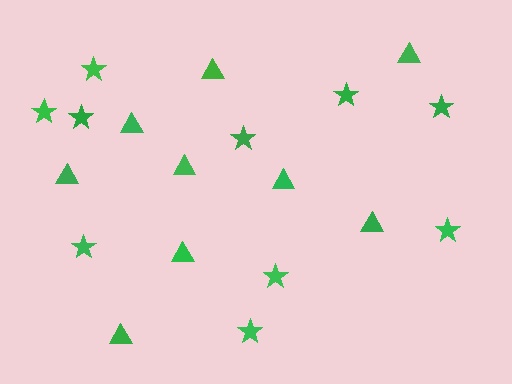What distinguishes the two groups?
There are 2 groups: one group of triangles (9) and one group of stars (10).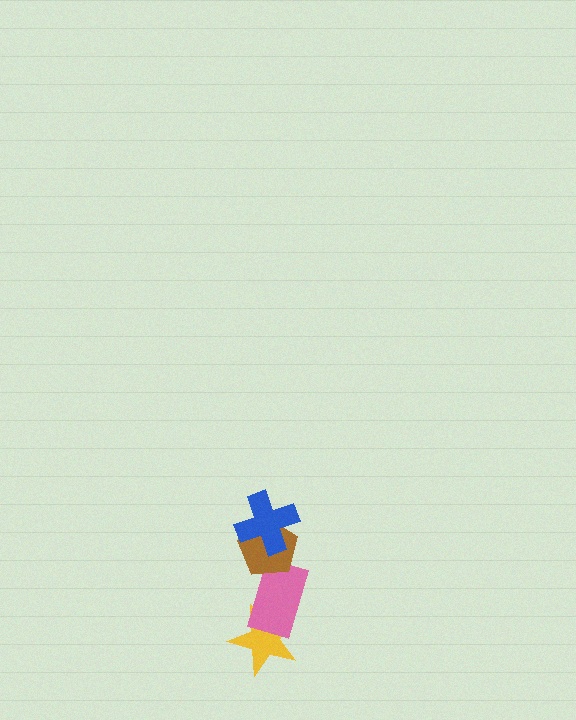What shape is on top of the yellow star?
The pink rectangle is on top of the yellow star.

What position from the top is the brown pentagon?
The brown pentagon is 2nd from the top.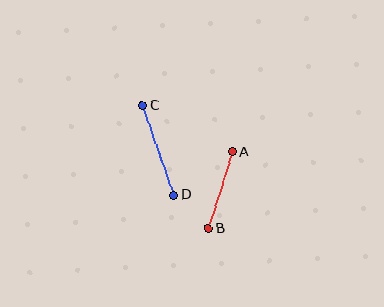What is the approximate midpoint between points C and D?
The midpoint is at approximately (158, 150) pixels.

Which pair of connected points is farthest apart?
Points C and D are farthest apart.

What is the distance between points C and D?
The distance is approximately 94 pixels.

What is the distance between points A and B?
The distance is approximately 81 pixels.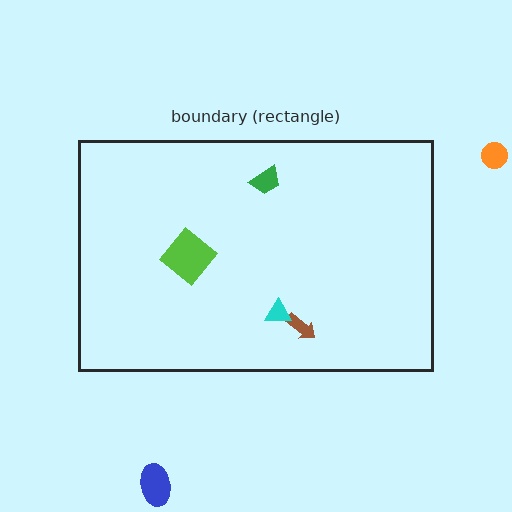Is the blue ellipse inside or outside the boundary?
Outside.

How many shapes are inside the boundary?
4 inside, 2 outside.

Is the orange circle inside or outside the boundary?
Outside.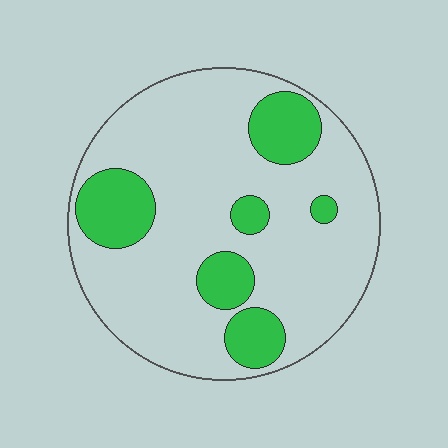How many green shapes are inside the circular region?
6.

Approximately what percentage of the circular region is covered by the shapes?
Approximately 20%.